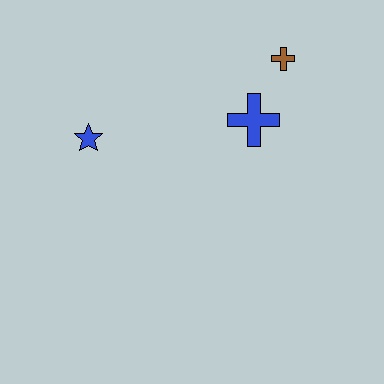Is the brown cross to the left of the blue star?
No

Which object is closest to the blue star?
The blue cross is closest to the blue star.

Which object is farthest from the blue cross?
The blue star is farthest from the blue cross.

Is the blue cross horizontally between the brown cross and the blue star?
Yes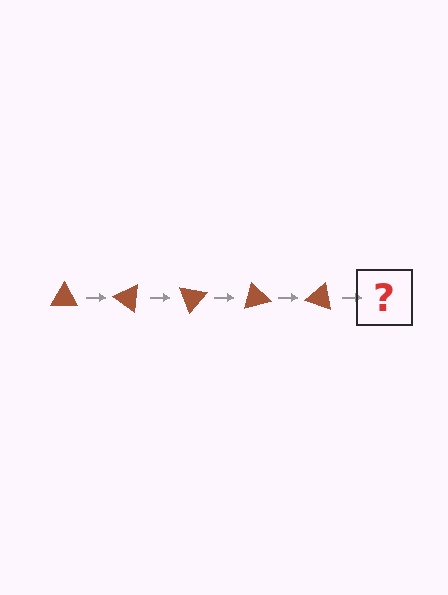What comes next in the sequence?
The next element should be a brown triangle rotated 175 degrees.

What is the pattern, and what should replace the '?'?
The pattern is that the triangle rotates 35 degrees each step. The '?' should be a brown triangle rotated 175 degrees.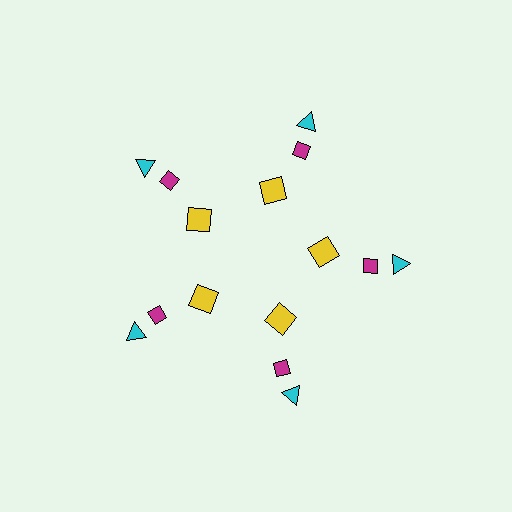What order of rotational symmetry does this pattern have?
This pattern has 5-fold rotational symmetry.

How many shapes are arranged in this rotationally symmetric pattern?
There are 15 shapes, arranged in 5 groups of 3.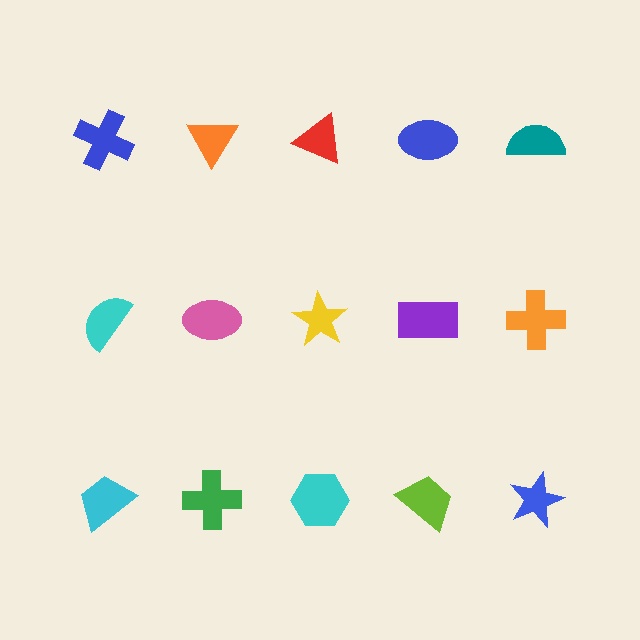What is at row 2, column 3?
A yellow star.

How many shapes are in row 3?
5 shapes.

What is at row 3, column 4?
A lime trapezoid.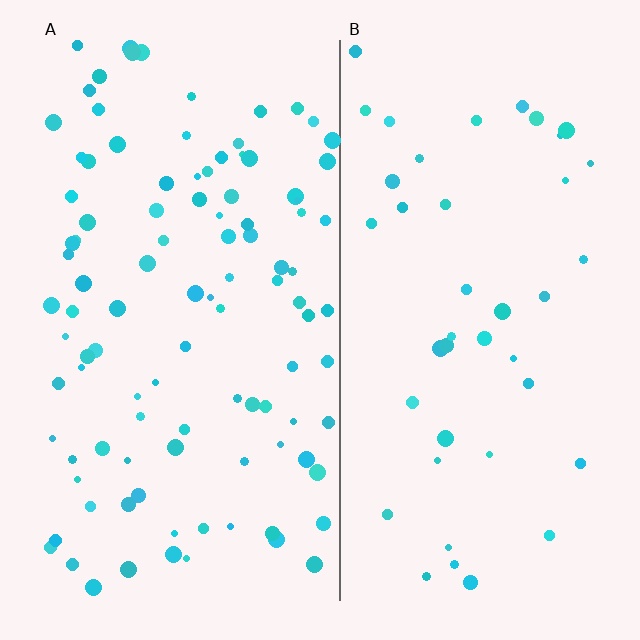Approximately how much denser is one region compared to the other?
Approximately 2.4× — region A over region B.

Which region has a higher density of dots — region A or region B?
A (the left).